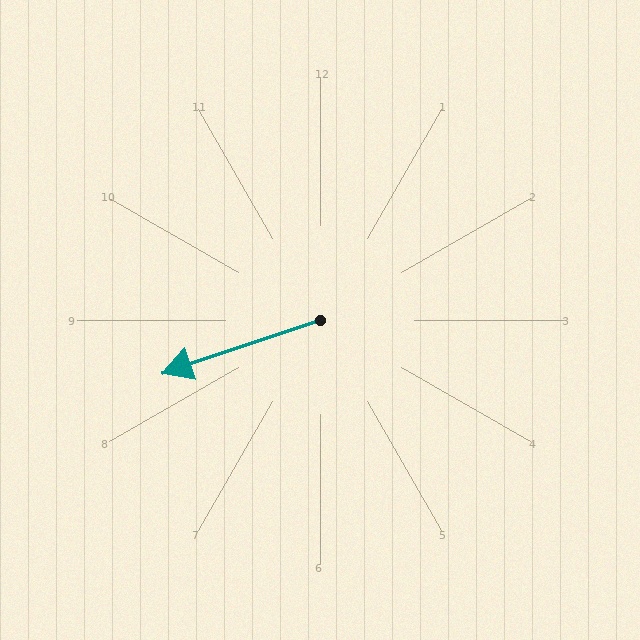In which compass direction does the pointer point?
West.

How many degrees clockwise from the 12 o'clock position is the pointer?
Approximately 251 degrees.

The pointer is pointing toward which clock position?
Roughly 8 o'clock.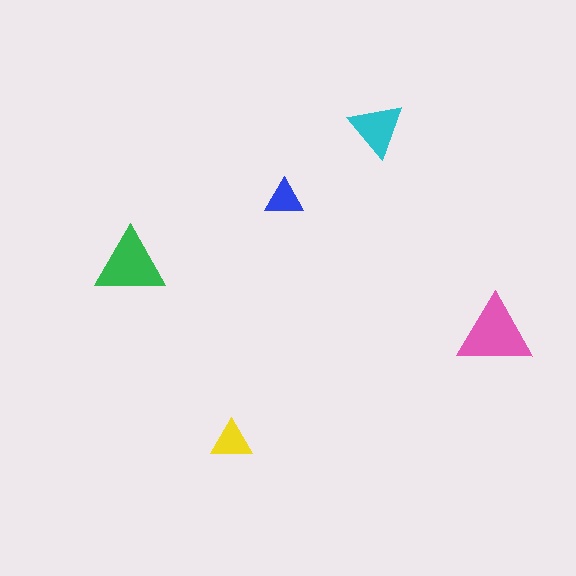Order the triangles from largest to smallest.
the pink one, the green one, the cyan one, the yellow one, the blue one.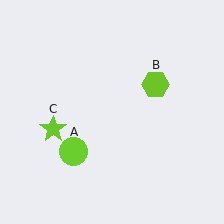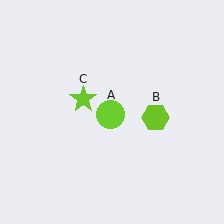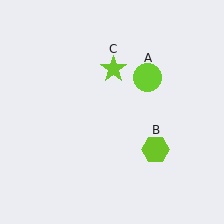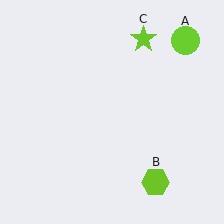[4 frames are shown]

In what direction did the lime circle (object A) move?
The lime circle (object A) moved up and to the right.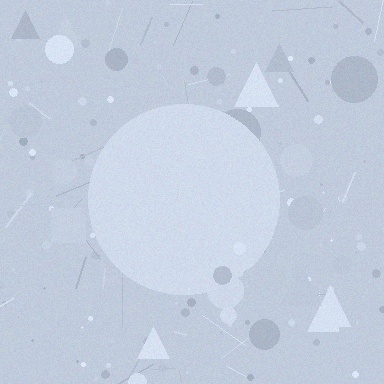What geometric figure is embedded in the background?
A circle is embedded in the background.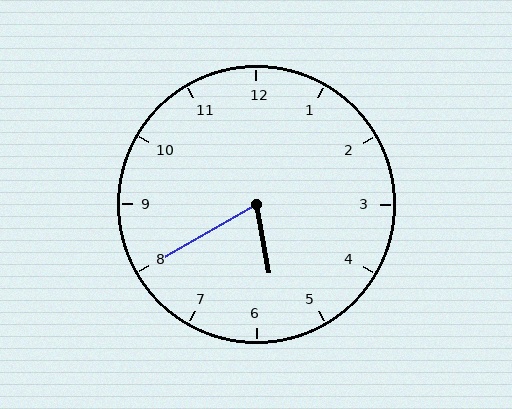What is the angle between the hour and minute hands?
Approximately 70 degrees.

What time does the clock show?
5:40.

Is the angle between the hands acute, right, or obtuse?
It is acute.